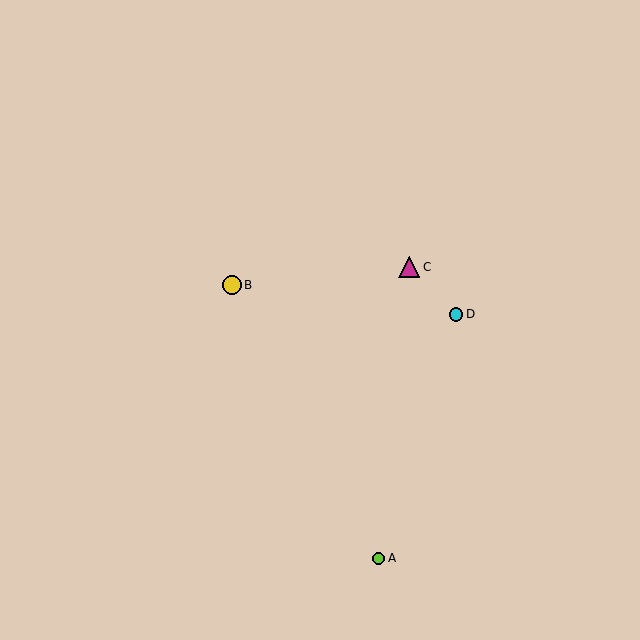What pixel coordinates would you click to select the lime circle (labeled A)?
Click at (379, 558) to select the lime circle A.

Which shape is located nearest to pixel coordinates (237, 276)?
The yellow circle (labeled B) at (232, 285) is nearest to that location.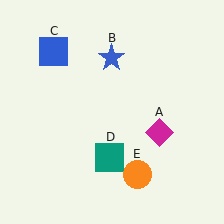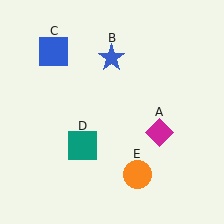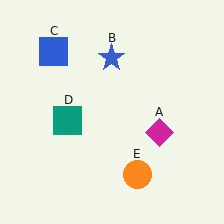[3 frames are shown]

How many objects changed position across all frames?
1 object changed position: teal square (object D).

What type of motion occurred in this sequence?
The teal square (object D) rotated clockwise around the center of the scene.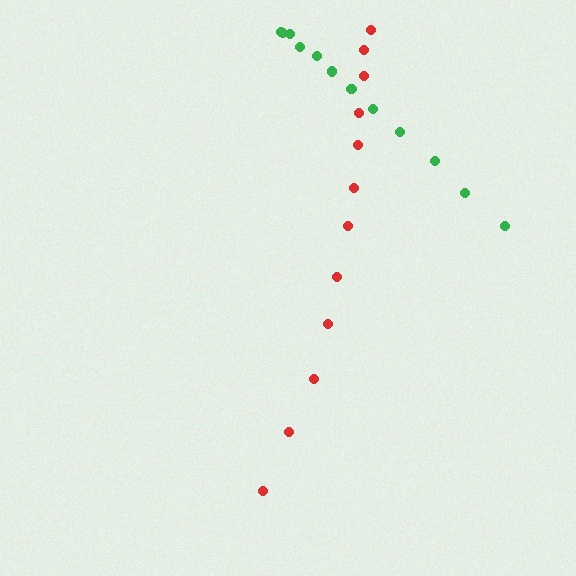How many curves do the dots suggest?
There are 2 distinct paths.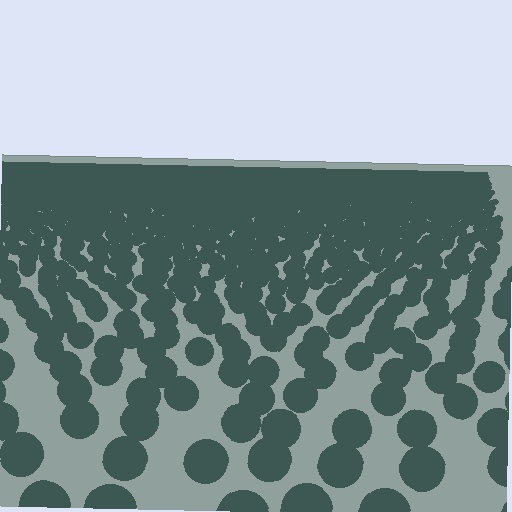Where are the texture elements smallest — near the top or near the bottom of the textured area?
Near the top.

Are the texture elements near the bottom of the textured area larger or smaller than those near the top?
Larger. Near the bottom, elements are closer to the viewer and appear at a bigger on-screen size.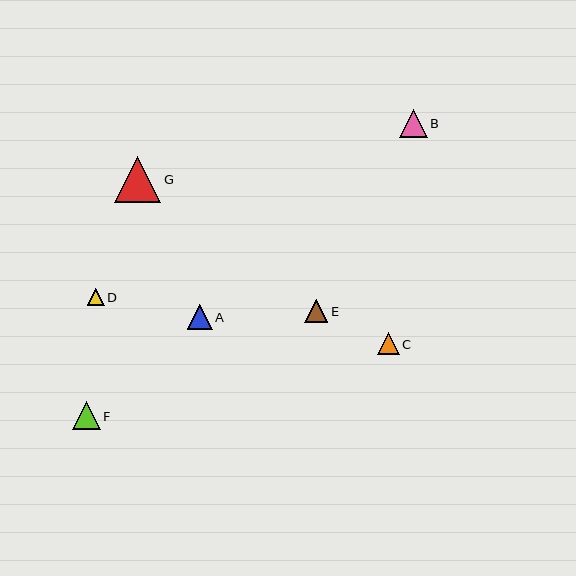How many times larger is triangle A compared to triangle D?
Triangle A is approximately 1.5 times the size of triangle D.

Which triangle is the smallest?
Triangle D is the smallest with a size of approximately 17 pixels.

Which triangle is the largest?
Triangle G is the largest with a size of approximately 46 pixels.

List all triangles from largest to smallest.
From largest to smallest: G, B, F, A, E, C, D.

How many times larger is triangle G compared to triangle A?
Triangle G is approximately 1.8 times the size of triangle A.